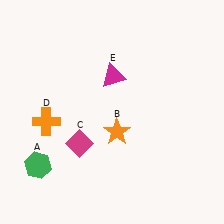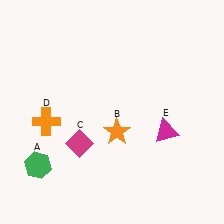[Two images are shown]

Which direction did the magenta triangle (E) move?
The magenta triangle (E) moved down.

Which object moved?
The magenta triangle (E) moved down.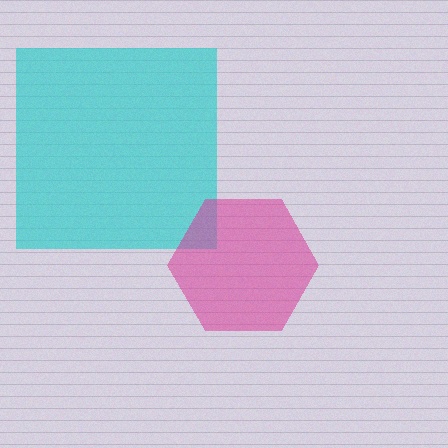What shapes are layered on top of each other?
The layered shapes are: a cyan square, a magenta hexagon.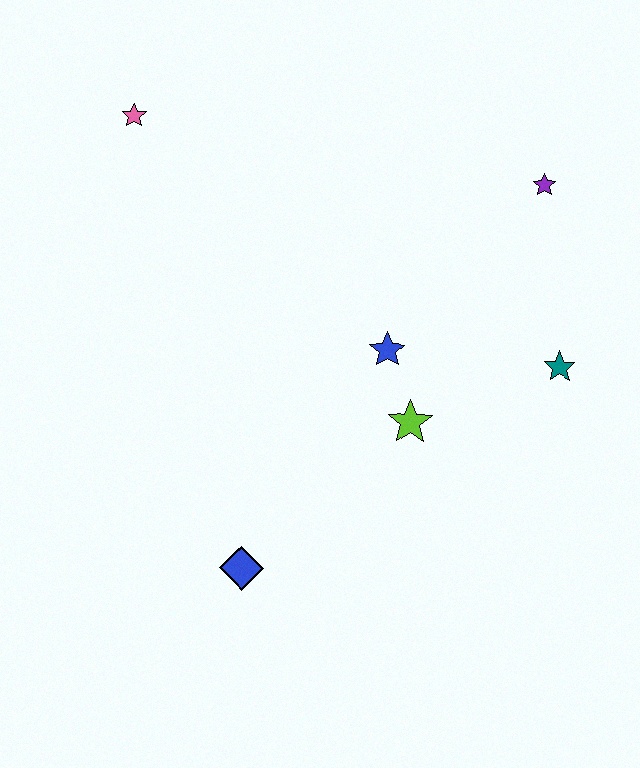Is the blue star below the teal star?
No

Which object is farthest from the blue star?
The pink star is farthest from the blue star.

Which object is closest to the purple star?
The teal star is closest to the purple star.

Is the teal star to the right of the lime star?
Yes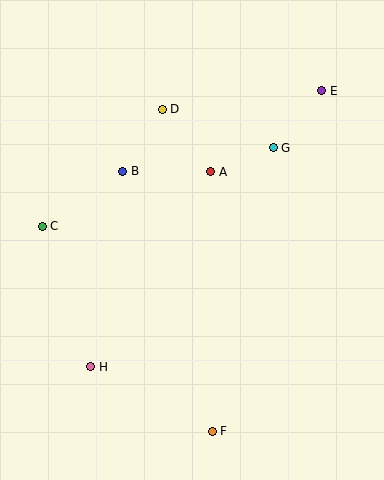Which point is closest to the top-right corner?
Point E is closest to the top-right corner.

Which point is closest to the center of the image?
Point A at (211, 172) is closest to the center.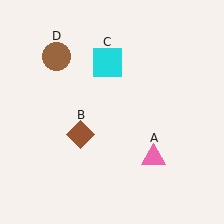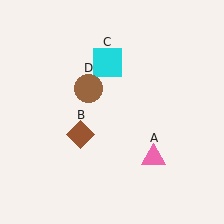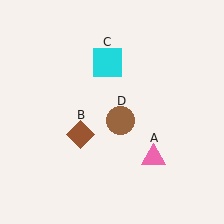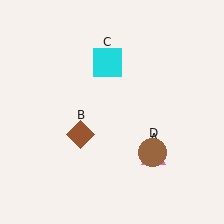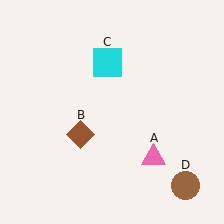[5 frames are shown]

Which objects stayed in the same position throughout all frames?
Pink triangle (object A) and brown diamond (object B) and cyan square (object C) remained stationary.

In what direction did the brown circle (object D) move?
The brown circle (object D) moved down and to the right.